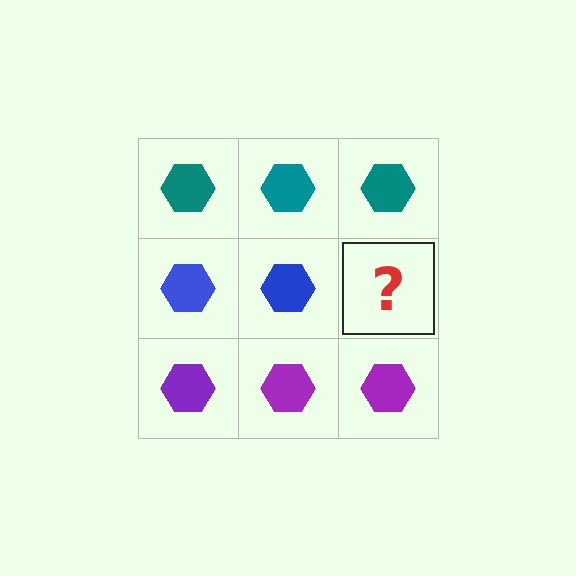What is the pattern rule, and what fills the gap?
The rule is that each row has a consistent color. The gap should be filled with a blue hexagon.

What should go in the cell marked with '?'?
The missing cell should contain a blue hexagon.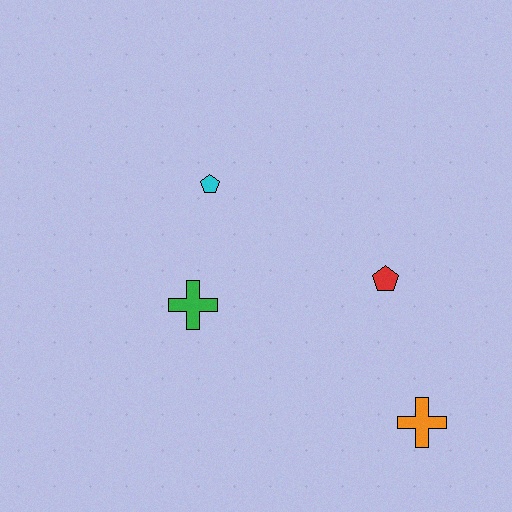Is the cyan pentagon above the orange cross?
Yes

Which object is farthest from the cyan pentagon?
The orange cross is farthest from the cyan pentagon.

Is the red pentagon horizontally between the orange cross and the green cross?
Yes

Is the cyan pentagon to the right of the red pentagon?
No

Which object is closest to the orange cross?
The red pentagon is closest to the orange cross.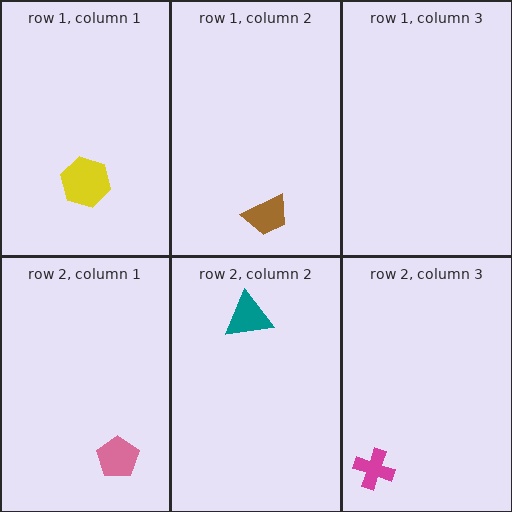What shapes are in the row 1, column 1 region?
The yellow hexagon.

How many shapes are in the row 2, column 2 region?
1.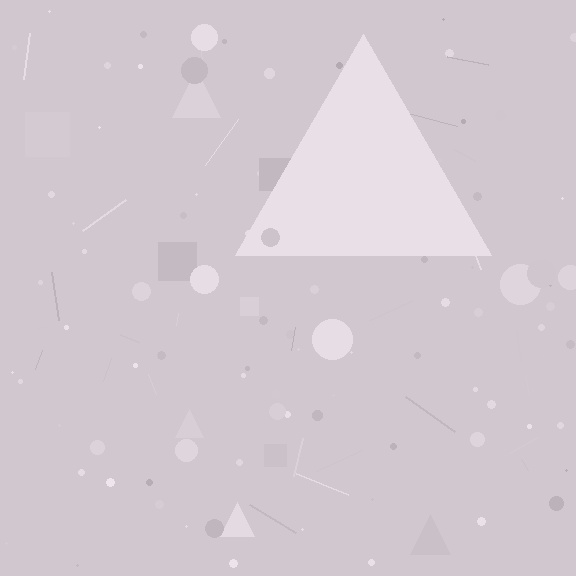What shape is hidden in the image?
A triangle is hidden in the image.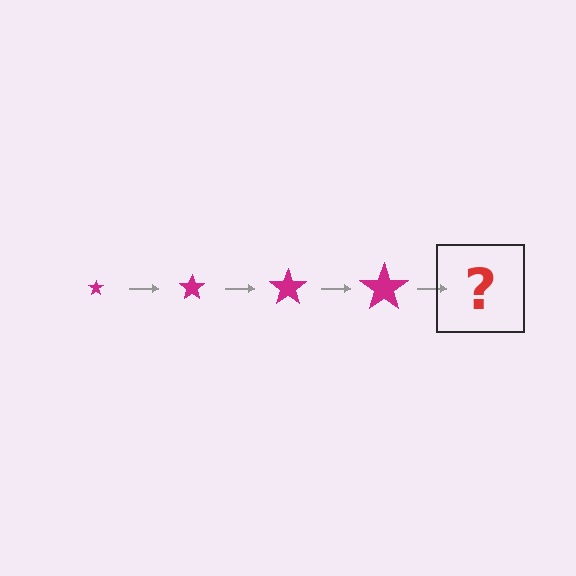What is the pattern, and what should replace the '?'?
The pattern is that the star gets progressively larger each step. The '?' should be a magenta star, larger than the previous one.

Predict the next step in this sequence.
The next step is a magenta star, larger than the previous one.